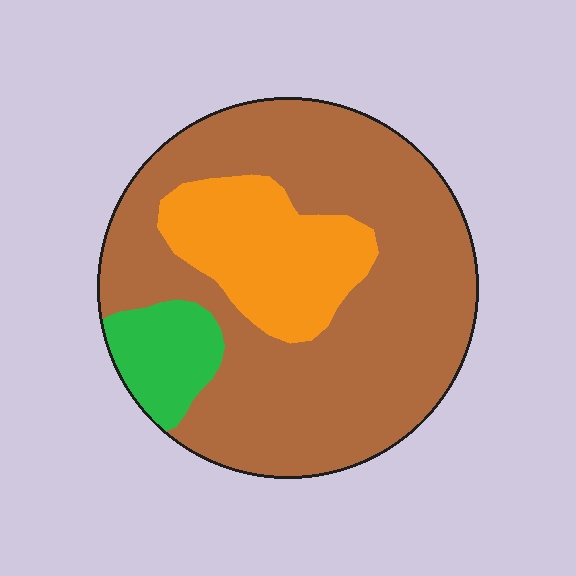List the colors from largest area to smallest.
From largest to smallest: brown, orange, green.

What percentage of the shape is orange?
Orange takes up about one fifth (1/5) of the shape.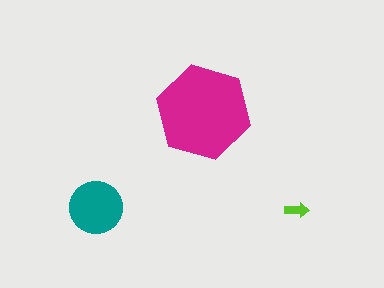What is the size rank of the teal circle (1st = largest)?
2nd.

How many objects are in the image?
There are 3 objects in the image.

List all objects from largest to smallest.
The magenta hexagon, the teal circle, the lime arrow.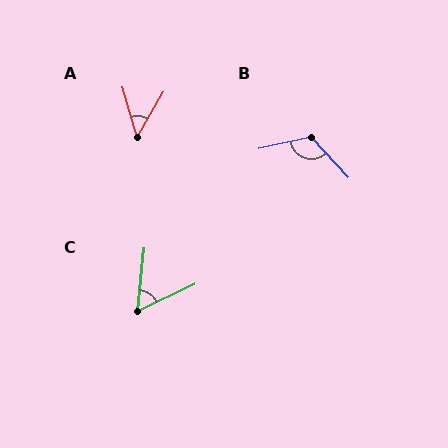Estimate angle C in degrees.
Approximately 59 degrees.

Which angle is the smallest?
A, at approximately 46 degrees.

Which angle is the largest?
B, at approximately 120 degrees.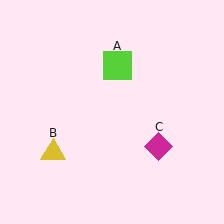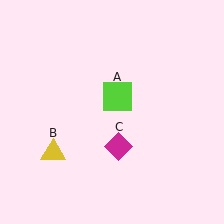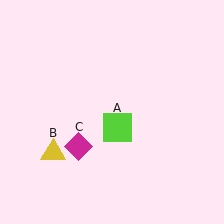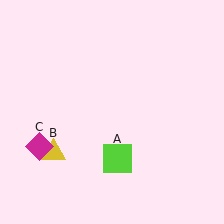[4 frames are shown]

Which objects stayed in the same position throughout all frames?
Yellow triangle (object B) remained stationary.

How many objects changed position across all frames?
2 objects changed position: lime square (object A), magenta diamond (object C).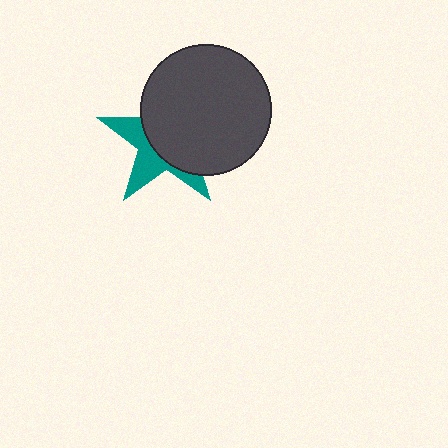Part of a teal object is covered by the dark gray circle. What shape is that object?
It is a star.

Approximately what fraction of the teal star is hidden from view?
Roughly 62% of the teal star is hidden behind the dark gray circle.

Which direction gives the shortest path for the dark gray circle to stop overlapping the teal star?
Moving toward the upper-right gives the shortest separation.